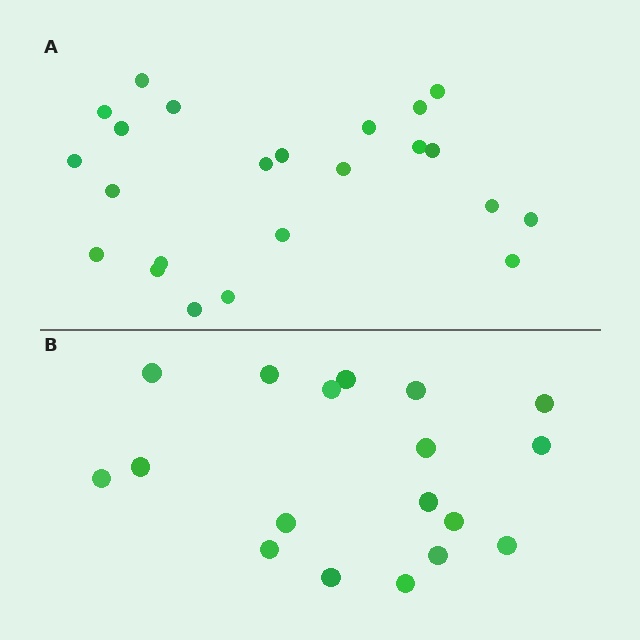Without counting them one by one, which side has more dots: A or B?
Region A (the top region) has more dots.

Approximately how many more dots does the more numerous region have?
Region A has about 5 more dots than region B.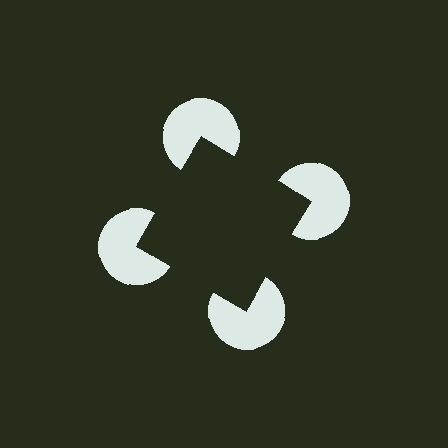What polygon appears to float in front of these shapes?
An illusory square — its edges are inferred from the aligned wedge cuts in the pac-man discs, not physically drawn.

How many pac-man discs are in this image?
There are 4 — one at each vertex of the illusory square.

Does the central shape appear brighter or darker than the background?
It typically appears slightly darker than the background, even though no actual brightness change is drawn.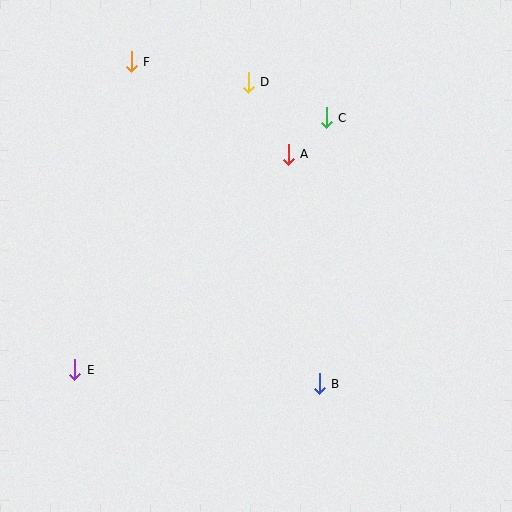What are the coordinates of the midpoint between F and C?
The midpoint between F and C is at (229, 90).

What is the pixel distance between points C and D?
The distance between C and D is 85 pixels.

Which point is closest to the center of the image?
Point A at (288, 154) is closest to the center.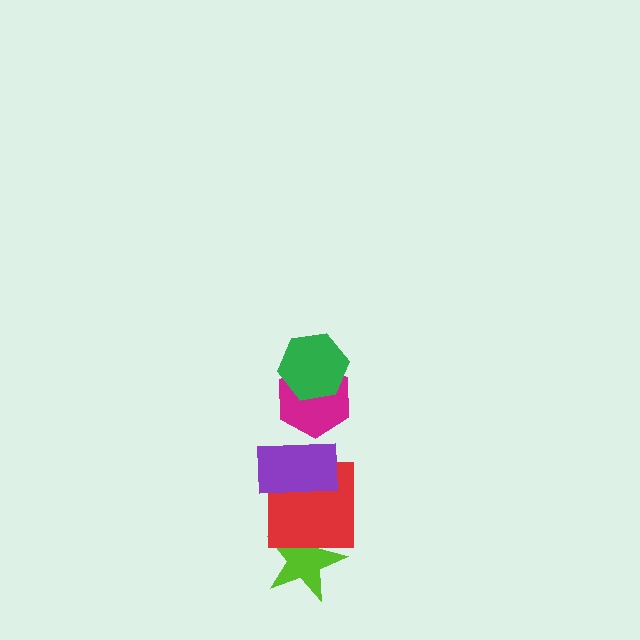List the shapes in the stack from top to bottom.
From top to bottom: the green hexagon, the magenta hexagon, the purple rectangle, the red square, the lime star.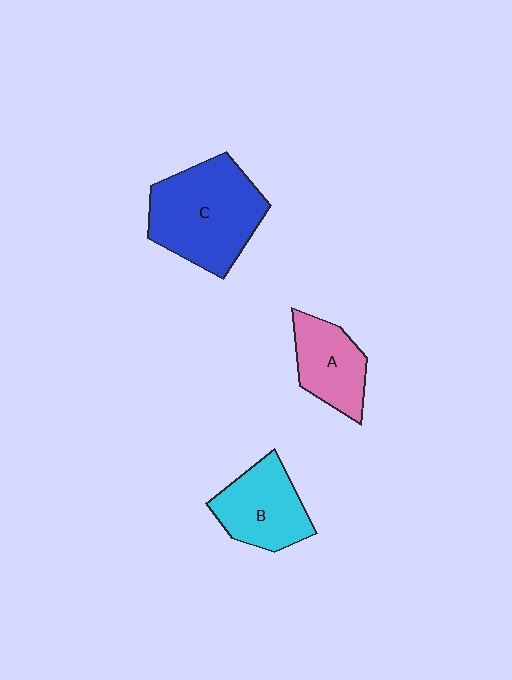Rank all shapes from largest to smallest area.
From largest to smallest: C (blue), B (cyan), A (pink).